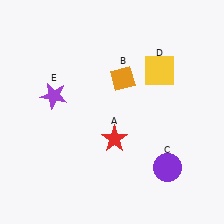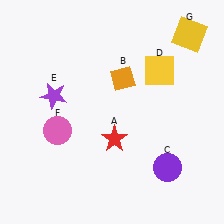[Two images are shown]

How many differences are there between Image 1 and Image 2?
There are 2 differences between the two images.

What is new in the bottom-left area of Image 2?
A pink circle (F) was added in the bottom-left area of Image 2.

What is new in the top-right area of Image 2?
A yellow square (G) was added in the top-right area of Image 2.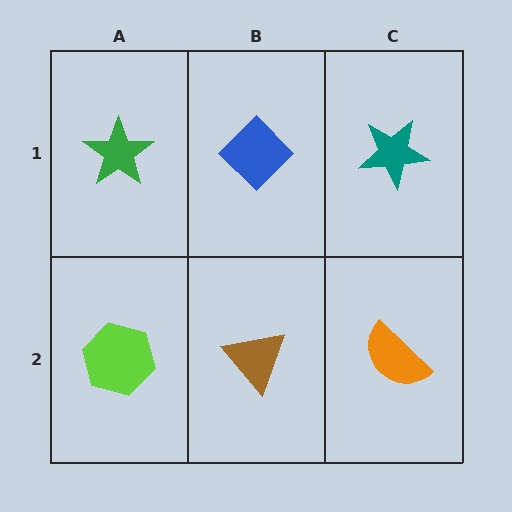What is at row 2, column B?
A brown triangle.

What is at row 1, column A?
A green star.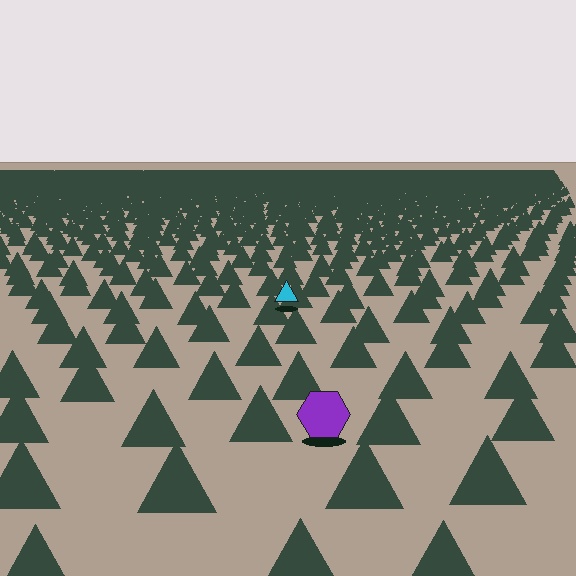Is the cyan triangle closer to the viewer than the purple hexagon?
No. The purple hexagon is closer — you can tell from the texture gradient: the ground texture is coarser near it.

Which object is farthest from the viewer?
The cyan triangle is farthest from the viewer. It appears smaller and the ground texture around it is denser.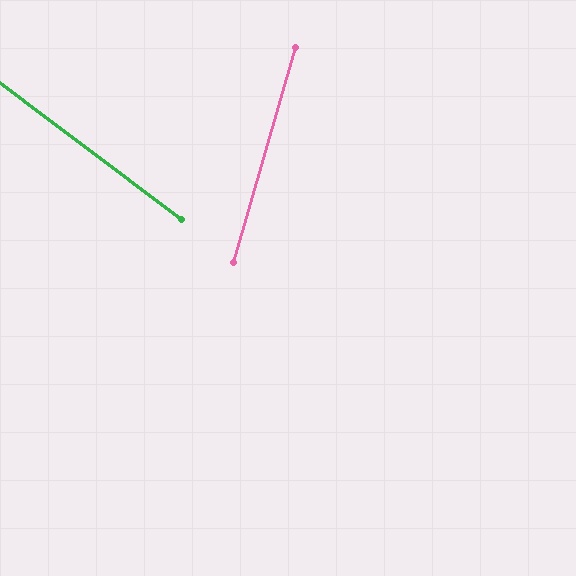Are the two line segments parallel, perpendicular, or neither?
Neither parallel nor perpendicular — they differ by about 69°.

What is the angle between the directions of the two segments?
Approximately 69 degrees.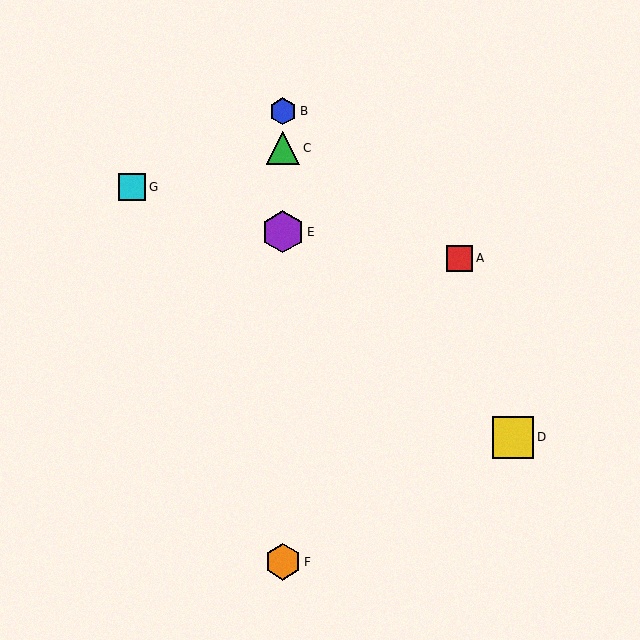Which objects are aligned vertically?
Objects B, C, E, F are aligned vertically.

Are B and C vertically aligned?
Yes, both are at x≈283.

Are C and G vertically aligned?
No, C is at x≈283 and G is at x≈132.